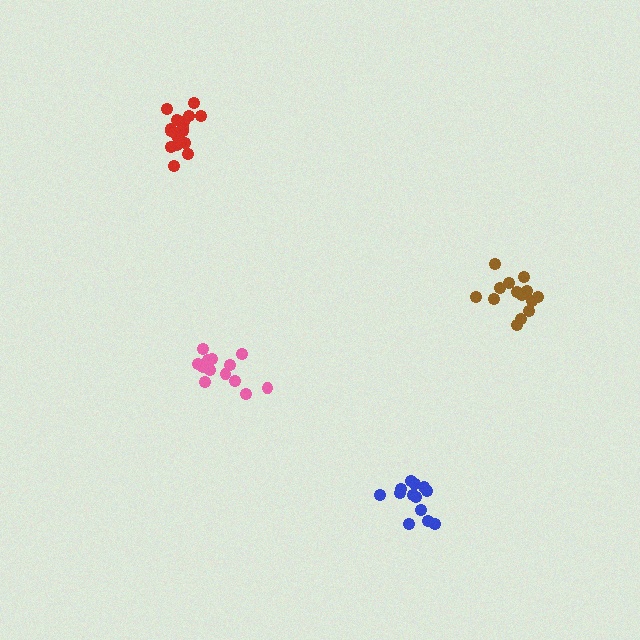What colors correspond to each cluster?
The clusters are colored: red, brown, pink, blue.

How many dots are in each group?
Group 1: 16 dots, Group 2: 14 dots, Group 3: 13 dots, Group 4: 13 dots (56 total).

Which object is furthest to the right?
The brown cluster is rightmost.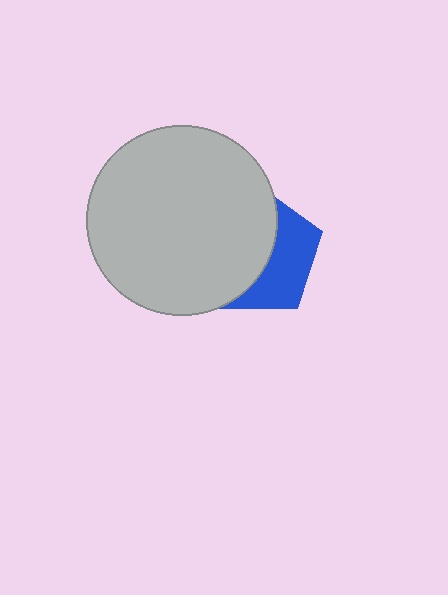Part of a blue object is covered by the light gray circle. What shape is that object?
It is a pentagon.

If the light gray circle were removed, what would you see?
You would see the complete blue pentagon.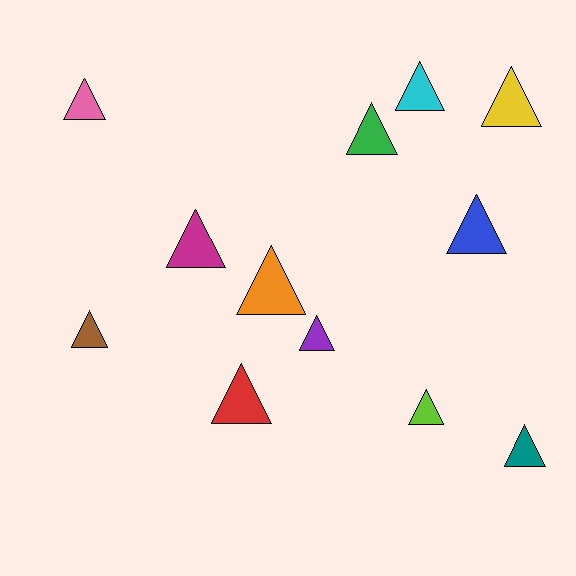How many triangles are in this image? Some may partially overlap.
There are 12 triangles.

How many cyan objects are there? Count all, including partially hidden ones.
There is 1 cyan object.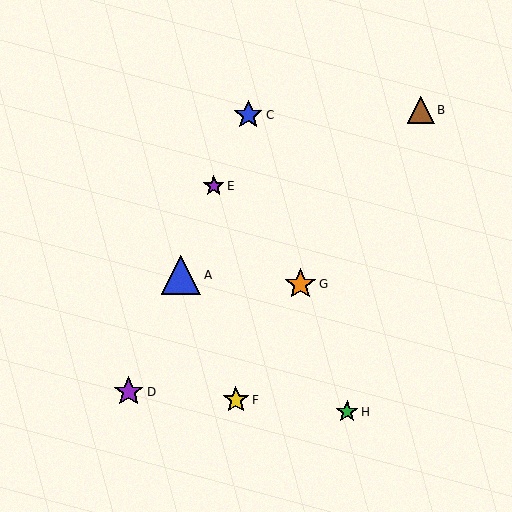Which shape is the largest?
The blue triangle (labeled A) is the largest.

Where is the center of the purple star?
The center of the purple star is at (129, 392).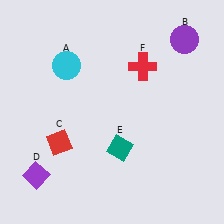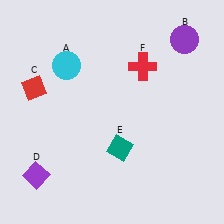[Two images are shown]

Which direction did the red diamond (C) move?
The red diamond (C) moved up.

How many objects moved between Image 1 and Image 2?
1 object moved between the two images.